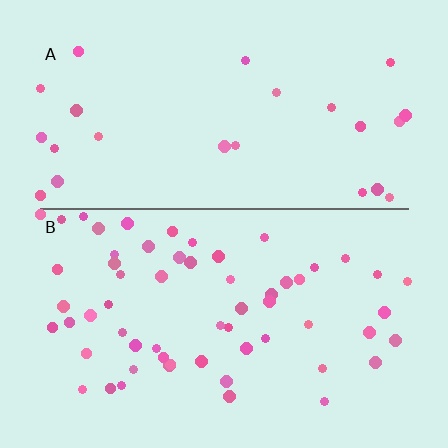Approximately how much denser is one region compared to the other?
Approximately 2.4× — region B over region A.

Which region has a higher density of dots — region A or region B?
B (the bottom).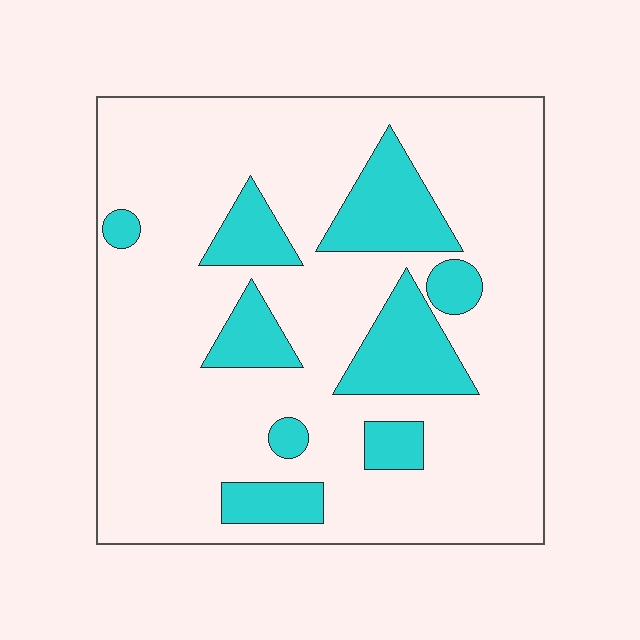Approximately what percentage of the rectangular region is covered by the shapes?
Approximately 20%.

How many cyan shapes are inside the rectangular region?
9.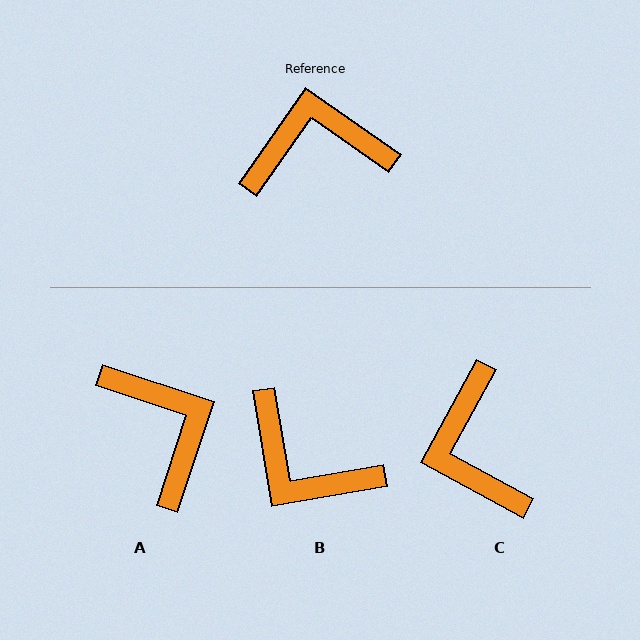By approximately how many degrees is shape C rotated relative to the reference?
Approximately 96 degrees counter-clockwise.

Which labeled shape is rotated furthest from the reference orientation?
B, about 135 degrees away.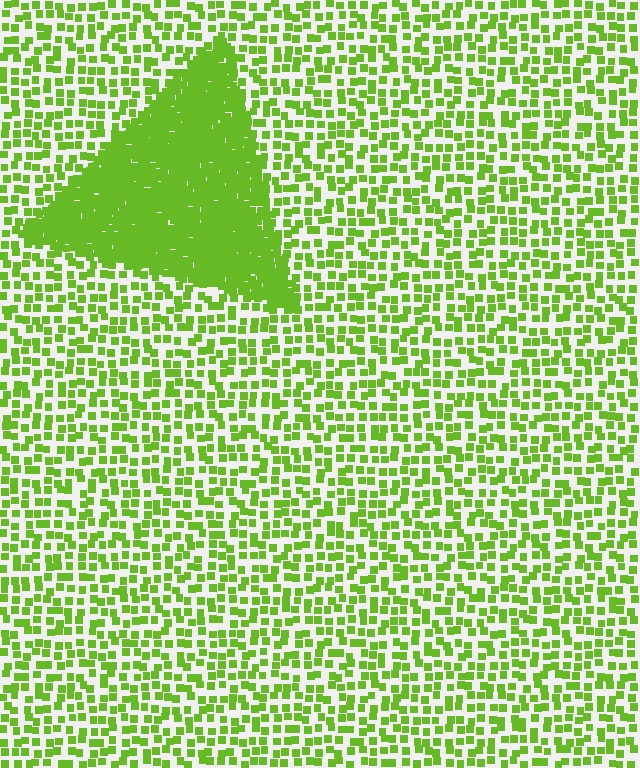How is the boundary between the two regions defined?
The boundary is defined by a change in element density (approximately 3.0x ratio). All elements are the same color, size, and shape.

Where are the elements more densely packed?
The elements are more densely packed inside the triangle boundary.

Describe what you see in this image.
The image contains small lime elements arranged at two different densities. A triangle-shaped region is visible where the elements are more densely packed than the surrounding area.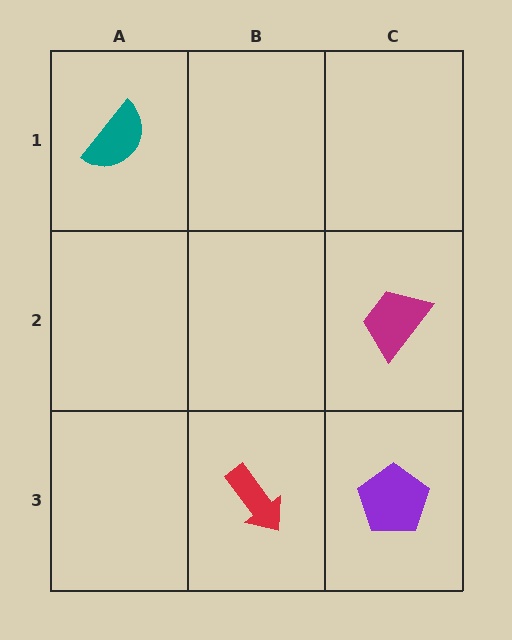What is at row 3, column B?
A red arrow.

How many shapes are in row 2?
1 shape.